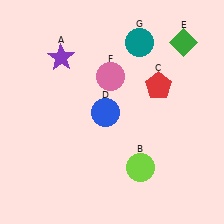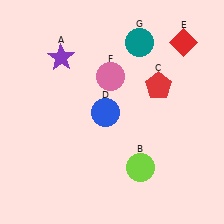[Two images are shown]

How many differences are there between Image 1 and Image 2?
There is 1 difference between the two images.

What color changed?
The diamond (E) changed from green in Image 1 to red in Image 2.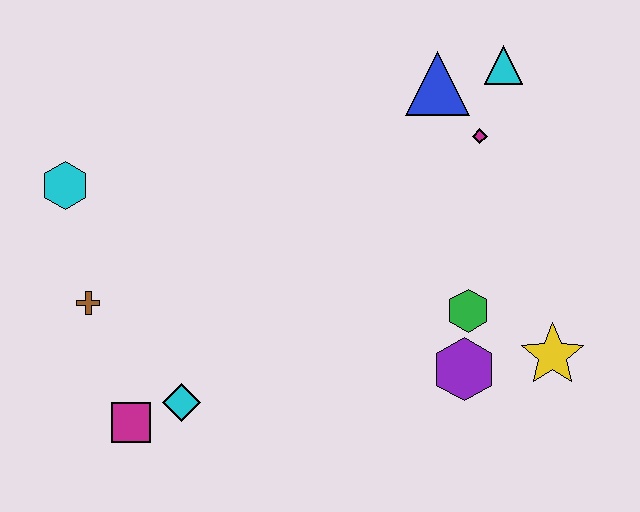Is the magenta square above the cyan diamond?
No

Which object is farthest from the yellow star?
The cyan hexagon is farthest from the yellow star.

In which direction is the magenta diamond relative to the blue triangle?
The magenta diamond is below the blue triangle.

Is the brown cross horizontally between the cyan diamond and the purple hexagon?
No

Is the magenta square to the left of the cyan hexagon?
No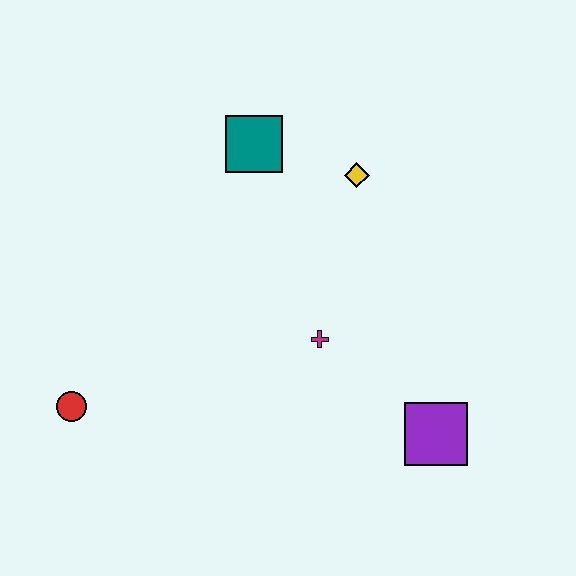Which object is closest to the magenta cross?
The purple square is closest to the magenta cross.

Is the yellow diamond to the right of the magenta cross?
Yes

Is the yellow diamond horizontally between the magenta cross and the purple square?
Yes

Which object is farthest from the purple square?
The red circle is farthest from the purple square.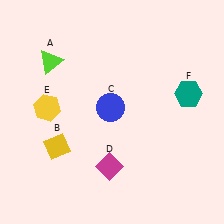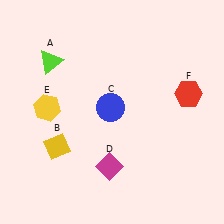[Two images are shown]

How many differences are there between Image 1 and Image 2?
There is 1 difference between the two images.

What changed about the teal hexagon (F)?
In Image 1, F is teal. In Image 2, it changed to red.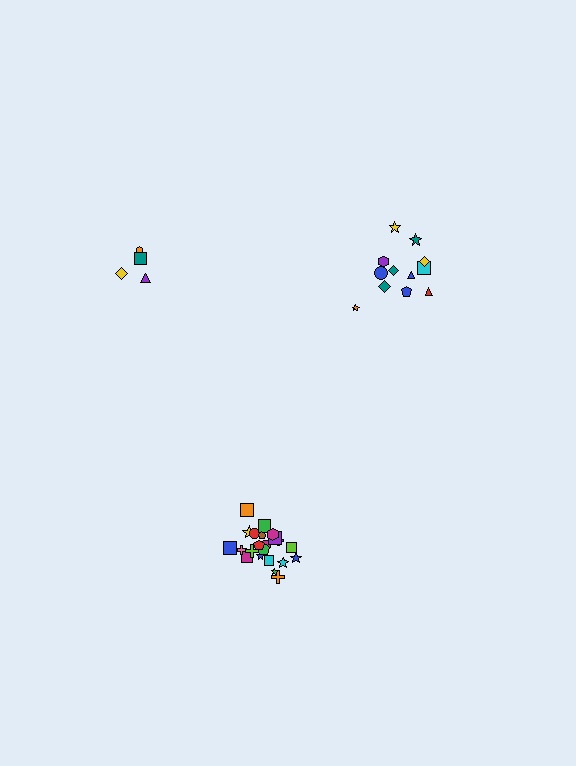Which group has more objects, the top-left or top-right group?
The top-right group.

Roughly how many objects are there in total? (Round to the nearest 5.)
Roughly 40 objects in total.